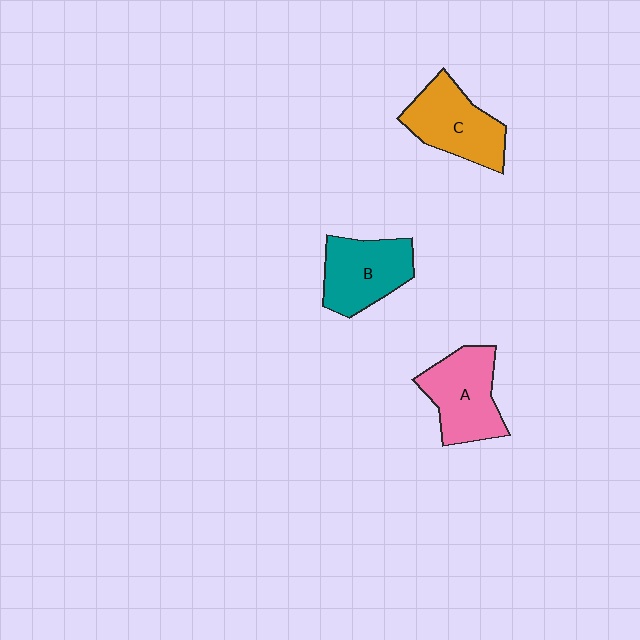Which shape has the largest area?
Shape A (pink).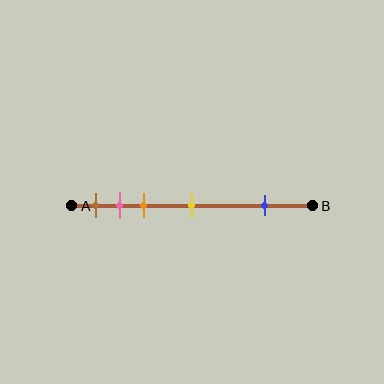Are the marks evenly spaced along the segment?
No, the marks are not evenly spaced.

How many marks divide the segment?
There are 5 marks dividing the segment.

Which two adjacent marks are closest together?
The pink and orange marks are the closest adjacent pair.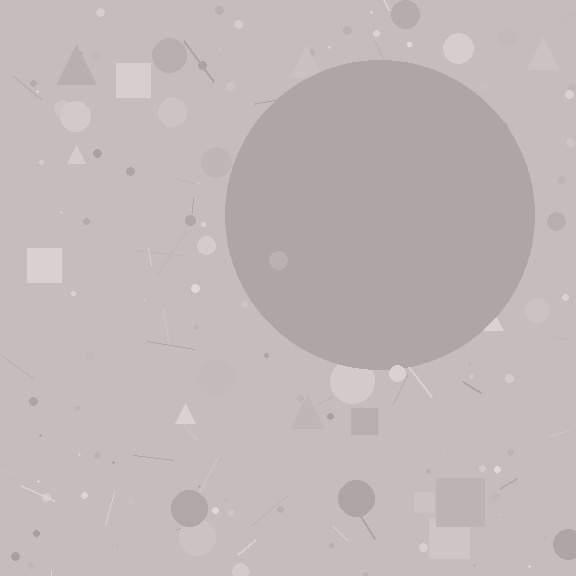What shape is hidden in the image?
A circle is hidden in the image.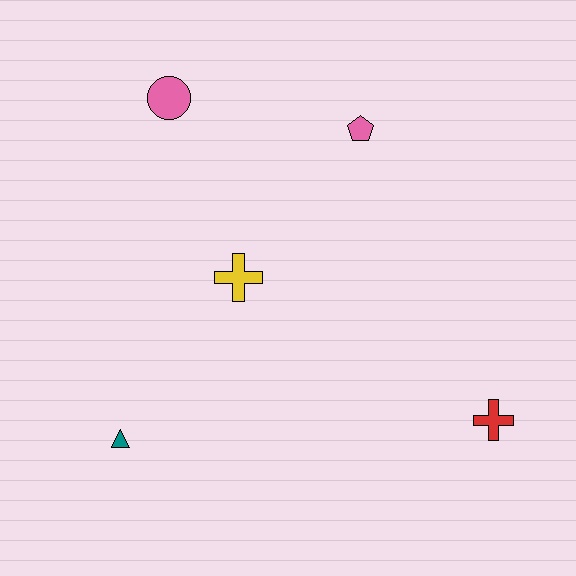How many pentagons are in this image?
There is 1 pentagon.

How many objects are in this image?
There are 5 objects.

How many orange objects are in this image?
There are no orange objects.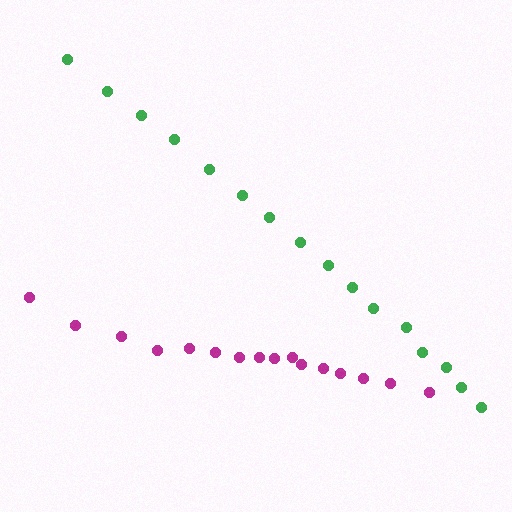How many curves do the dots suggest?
There are 2 distinct paths.